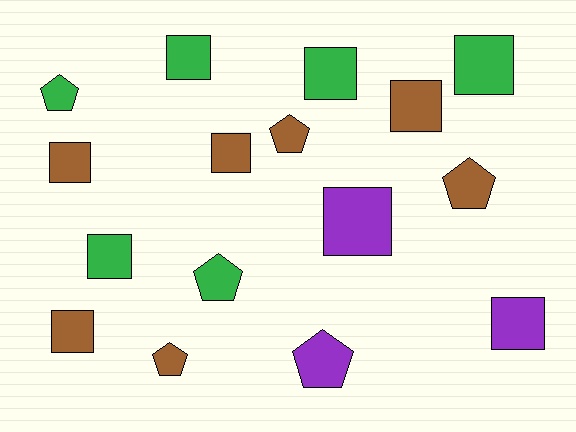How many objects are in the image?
There are 16 objects.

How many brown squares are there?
There are 4 brown squares.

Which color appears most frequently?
Brown, with 7 objects.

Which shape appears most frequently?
Square, with 10 objects.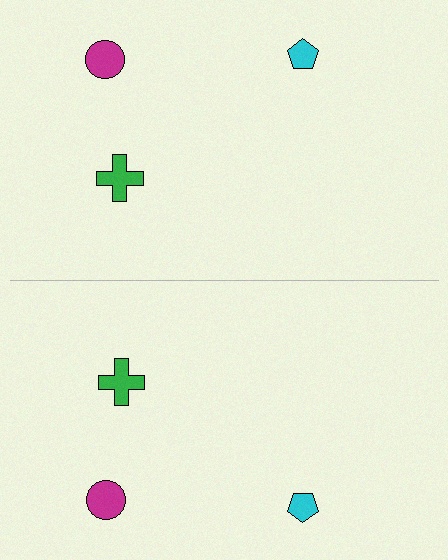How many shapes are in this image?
There are 6 shapes in this image.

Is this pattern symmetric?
Yes, this pattern has bilateral (reflection) symmetry.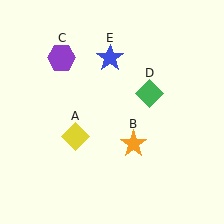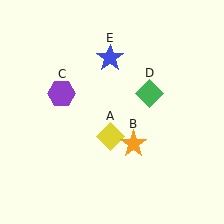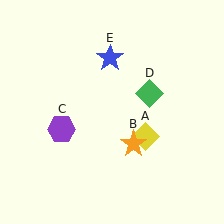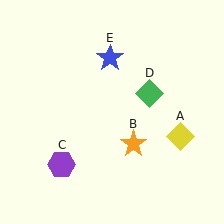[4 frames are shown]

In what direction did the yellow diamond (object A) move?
The yellow diamond (object A) moved right.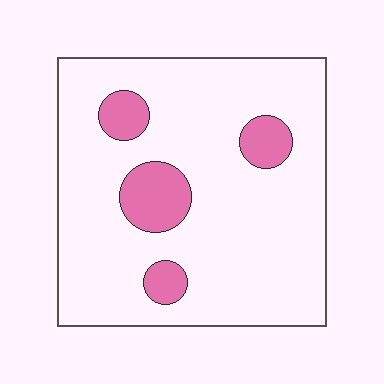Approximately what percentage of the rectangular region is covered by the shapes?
Approximately 15%.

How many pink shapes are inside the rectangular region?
4.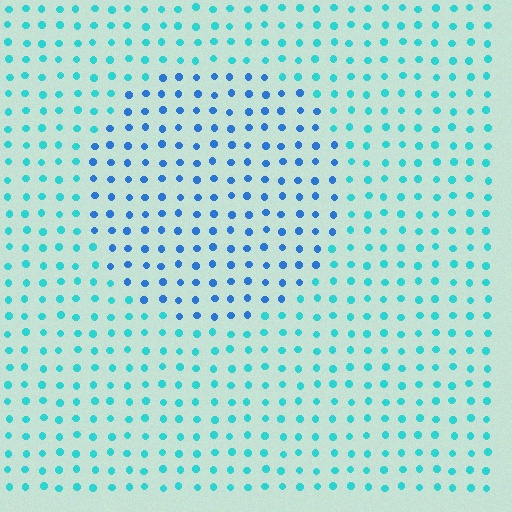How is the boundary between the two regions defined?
The boundary is defined purely by a slight shift in hue (about 35 degrees). Spacing, size, and orientation are identical on both sides.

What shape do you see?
I see a circle.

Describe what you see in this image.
The image is filled with small cyan elements in a uniform arrangement. A circle-shaped region is visible where the elements are tinted to a slightly different hue, forming a subtle color boundary.